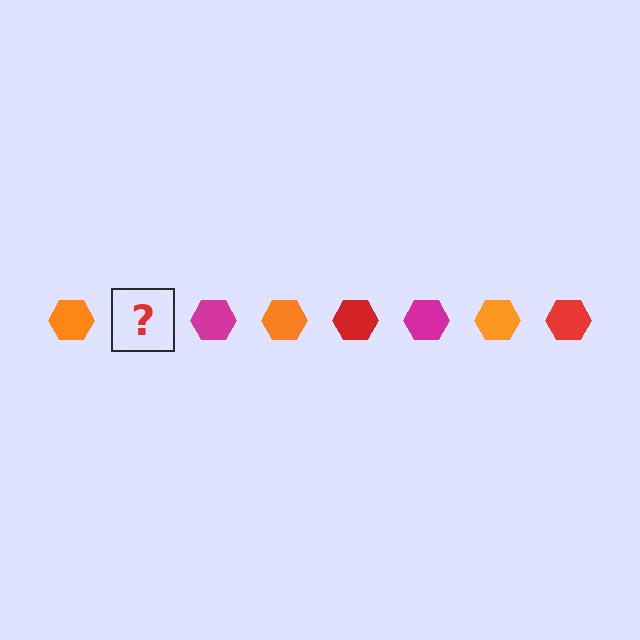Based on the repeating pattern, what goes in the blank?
The blank should be a red hexagon.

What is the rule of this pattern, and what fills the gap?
The rule is that the pattern cycles through orange, red, magenta hexagons. The gap should be filled with a red hexagon.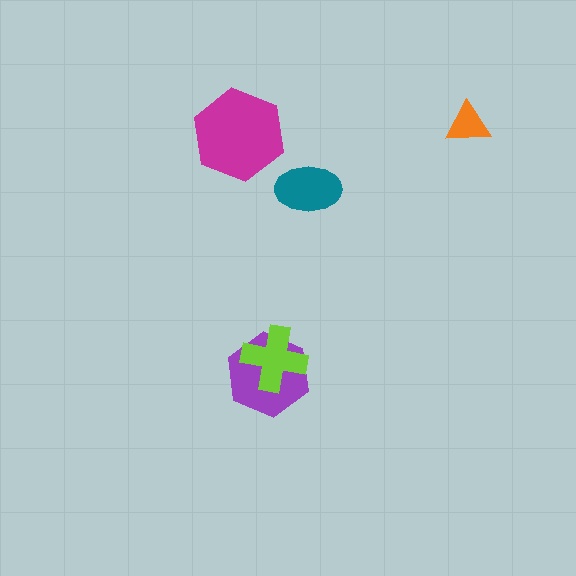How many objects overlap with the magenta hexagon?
0 objects overlap with the magenta hexagon.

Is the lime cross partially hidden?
No, no other shape covers it.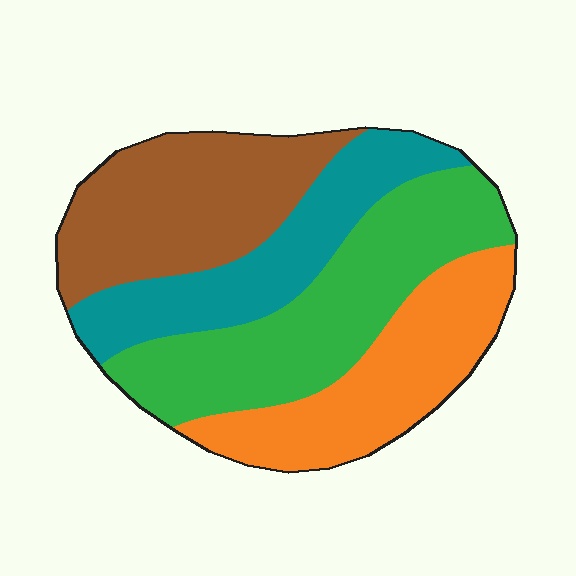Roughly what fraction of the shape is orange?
Orange covers roughly 25% of the shape.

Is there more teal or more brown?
Brown.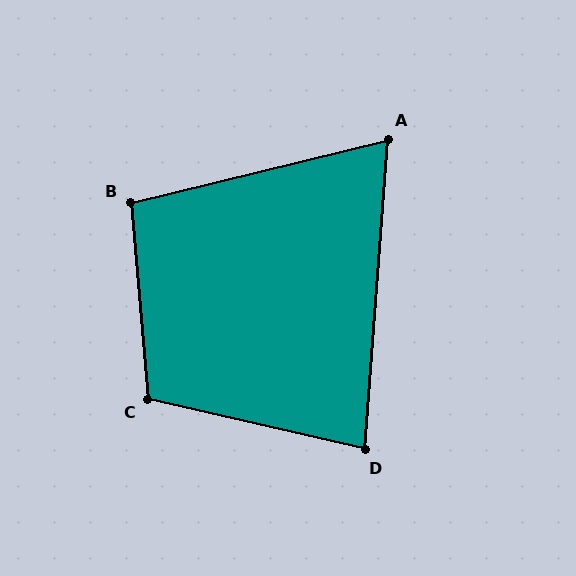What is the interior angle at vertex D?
Approximately 81 degrees (acute).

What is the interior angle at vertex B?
Approximately 99 degrees (obtuse).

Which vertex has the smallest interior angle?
A, at approximately 72 degrees.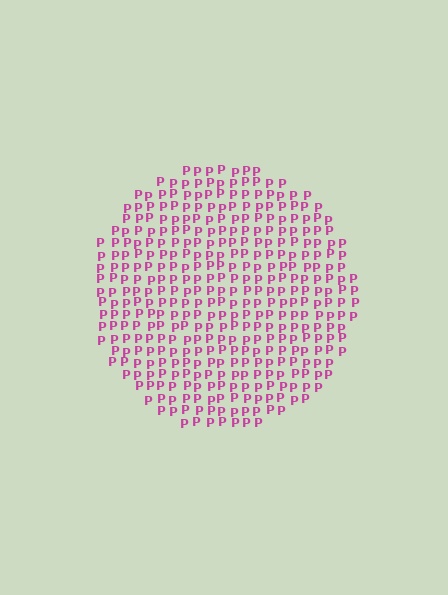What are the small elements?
The small elements are letter P's.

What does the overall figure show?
The overall figure shows a circle.